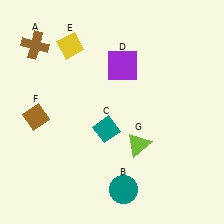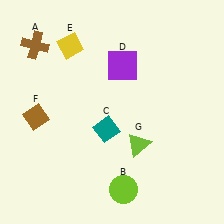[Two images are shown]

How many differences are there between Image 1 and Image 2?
There is 1 difference between the two images.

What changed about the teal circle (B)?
In Image 1, B is teal. In Image 2, it changed to lime.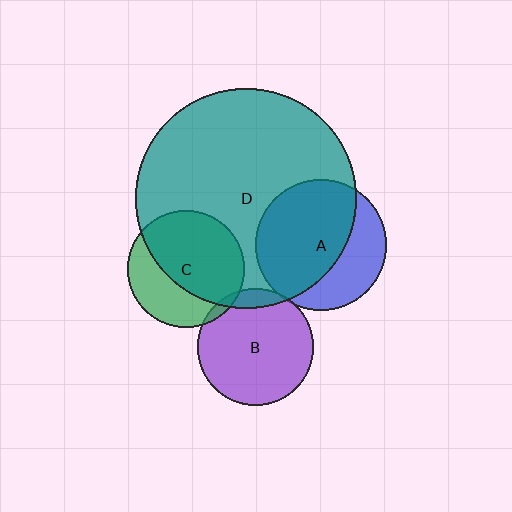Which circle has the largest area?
Circle D (teal).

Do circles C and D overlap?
Yes.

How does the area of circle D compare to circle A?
Approximately 2.8 times.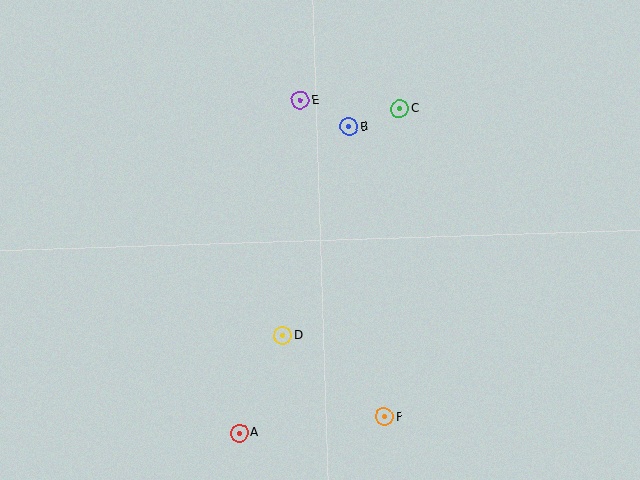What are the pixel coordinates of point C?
Point C is at (400, 108).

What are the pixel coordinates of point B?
Point B is at (349, 127).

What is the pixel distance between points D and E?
The distance between D and E is 236 pixels.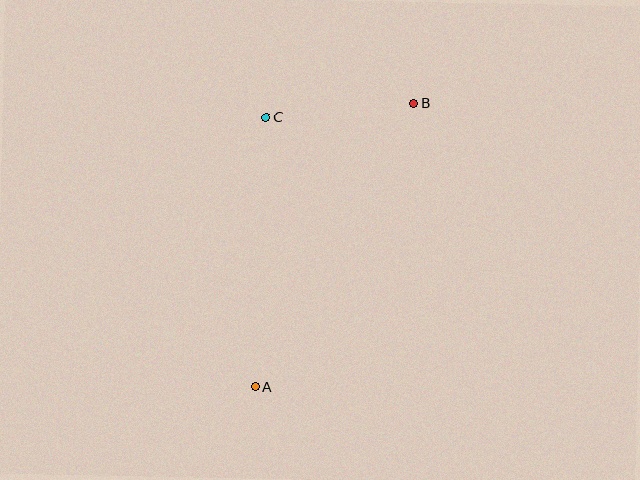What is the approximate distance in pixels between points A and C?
The distance between A and C is approximately 269 pixels.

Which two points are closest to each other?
Points B and C are closest to each other.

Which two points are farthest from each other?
Points A and B are farthest from each other.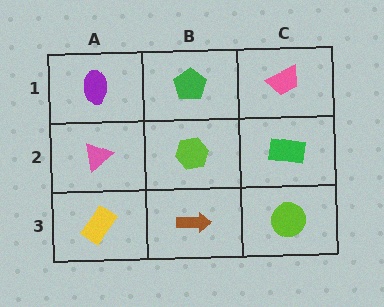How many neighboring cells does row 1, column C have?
2.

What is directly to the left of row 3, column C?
A brown arrow.